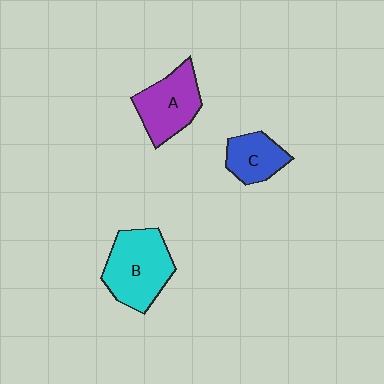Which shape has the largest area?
Shape B (cyan).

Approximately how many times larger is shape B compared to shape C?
Approximately 1.8 times.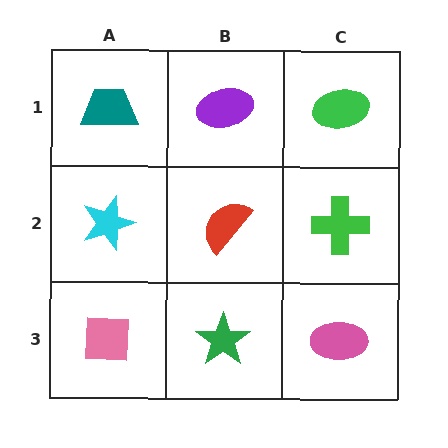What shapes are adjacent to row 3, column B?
A red semicircle (row 2, column B), a pink square (row 3, column A), a pink ellipse (row 3, column C).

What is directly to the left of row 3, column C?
A green star.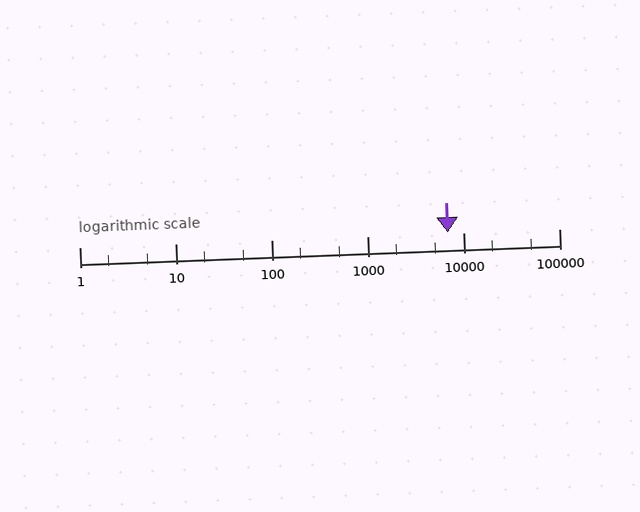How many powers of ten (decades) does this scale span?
The scale spans 5 decades, from 1 to 100000.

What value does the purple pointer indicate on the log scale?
The pointer indicates approximately 6900.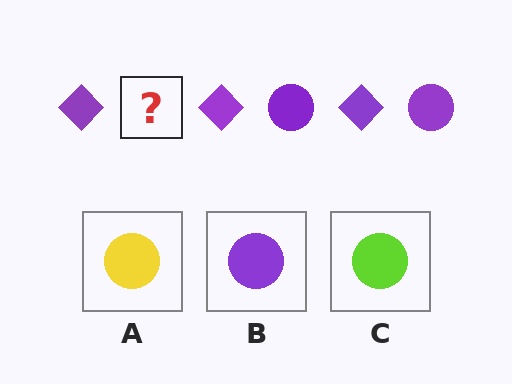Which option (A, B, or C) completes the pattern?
B.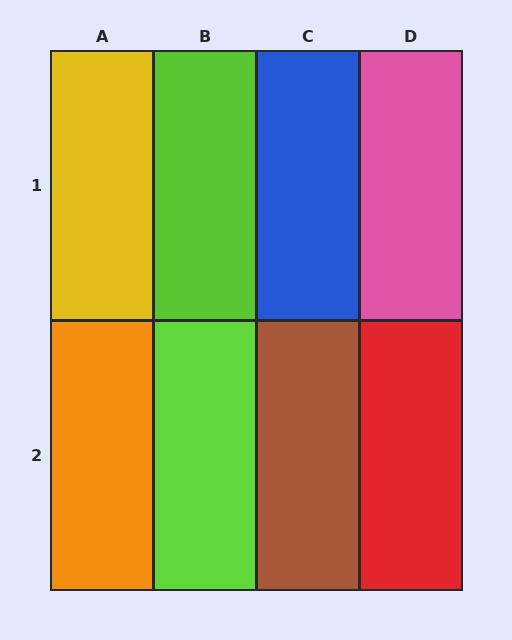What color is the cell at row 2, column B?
Lime.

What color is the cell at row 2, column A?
Orange.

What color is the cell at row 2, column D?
Red.